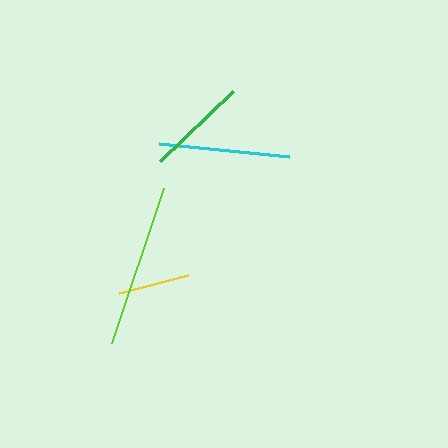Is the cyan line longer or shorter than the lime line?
The lime line is longer than the cyan line.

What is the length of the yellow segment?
The yellow segment is approximately 71 pixels long.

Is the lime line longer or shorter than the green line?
The lime line is longer than the green line.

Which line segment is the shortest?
The yellow line is the shortest at approximately 71 pixels.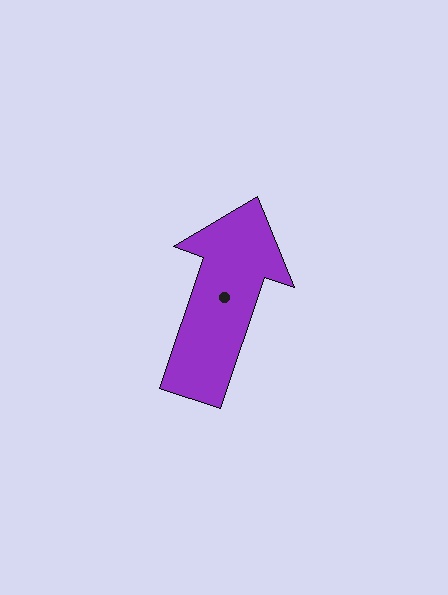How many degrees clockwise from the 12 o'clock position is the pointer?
Approximately 19 degrees.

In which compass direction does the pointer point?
North.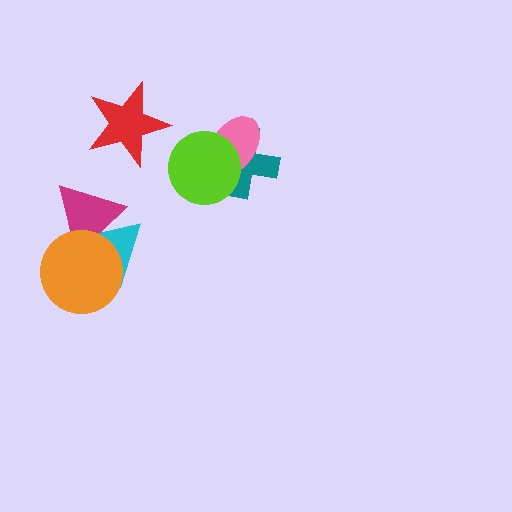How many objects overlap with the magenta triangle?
2 objects overlap with the magenta triangle.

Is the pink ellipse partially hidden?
Yes, it is partially covered by another shape.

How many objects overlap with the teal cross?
2 objects overlap with the teal cross.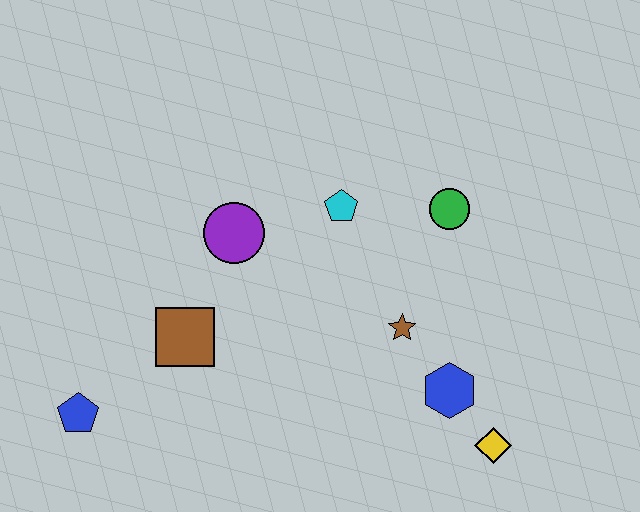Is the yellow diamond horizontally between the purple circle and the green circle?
No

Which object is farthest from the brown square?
The yellow diamond is farthest from the brown square.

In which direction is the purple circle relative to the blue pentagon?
The purple circle is above the blue pentagon.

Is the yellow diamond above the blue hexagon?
No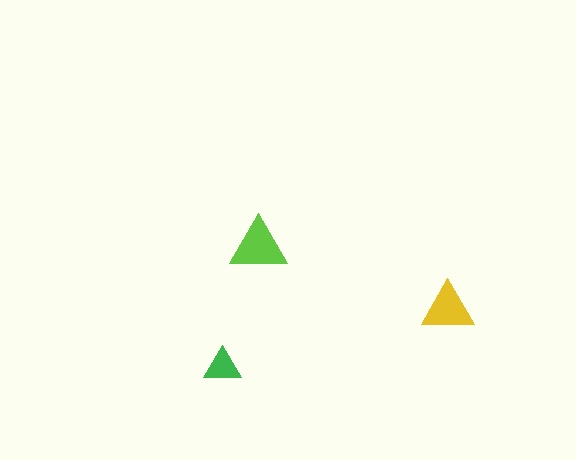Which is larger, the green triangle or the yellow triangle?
The yellow one.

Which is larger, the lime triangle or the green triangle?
The lime one.